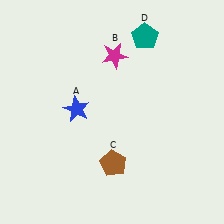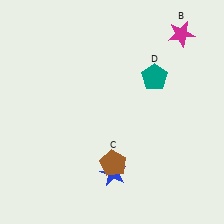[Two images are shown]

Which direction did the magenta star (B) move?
The magenta star (B) moved right.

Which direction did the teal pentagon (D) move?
The teal pentagon (D) moved down.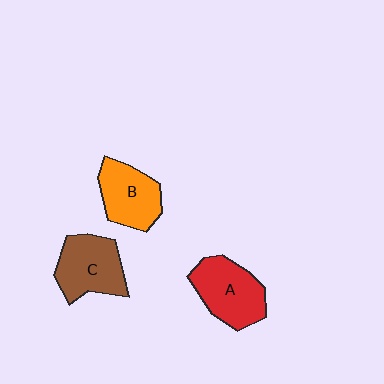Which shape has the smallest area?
Shape B (orange).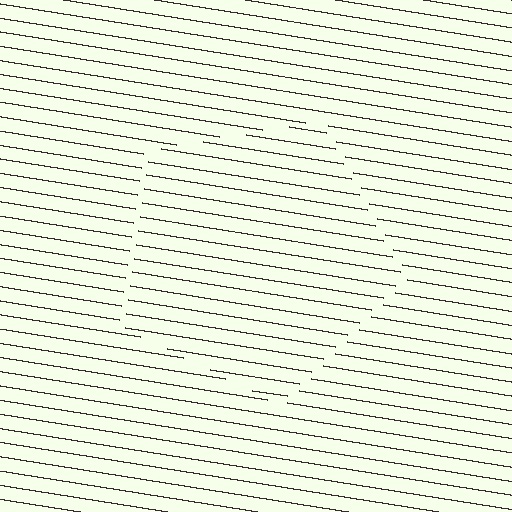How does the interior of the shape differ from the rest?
The interior of the shape contains the same grating, shifted by half a period — the contour is defined by the phase discontinuity where line-ends from the inner and outer gratings abut.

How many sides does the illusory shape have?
5 sides — the line-ends trace a pentagon.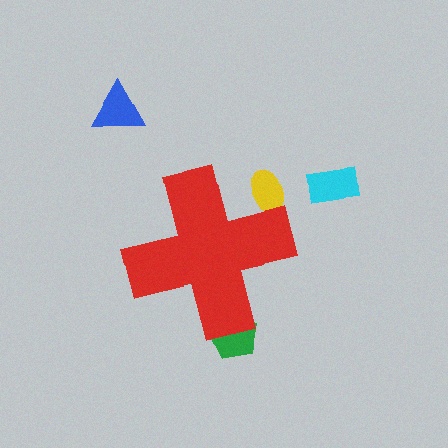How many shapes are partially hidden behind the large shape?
2 shapes are partially hidden.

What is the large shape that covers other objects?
A red cross.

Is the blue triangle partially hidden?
No, the blue triangle is fully visible.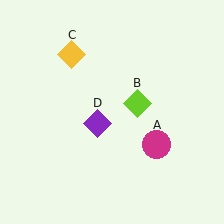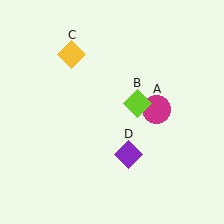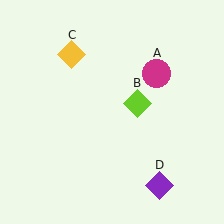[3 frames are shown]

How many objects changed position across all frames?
2 objects changed position: magenta circle (object A), purple diamond (object D).